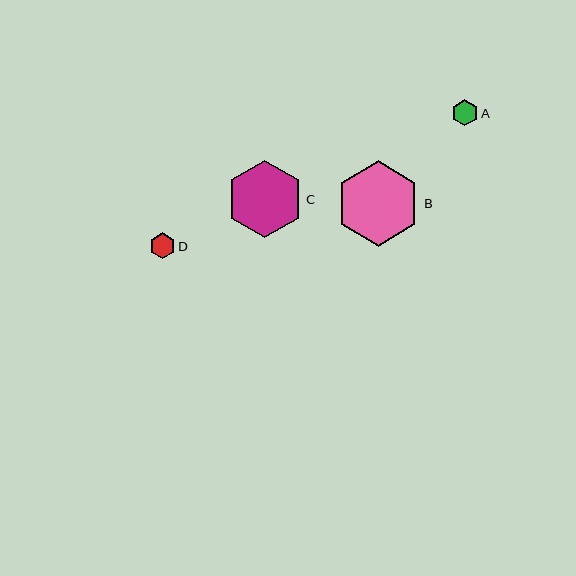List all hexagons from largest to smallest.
From largest to smallest: B, C, A, D.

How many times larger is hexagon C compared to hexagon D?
Hexagon C is approximately 3.0 times the size of hexagon D.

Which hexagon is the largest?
Hexagon B is the largest with a size of approximately 85 pixels.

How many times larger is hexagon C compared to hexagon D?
Hexagon C is approximately 3.0 times the size of hexagon D.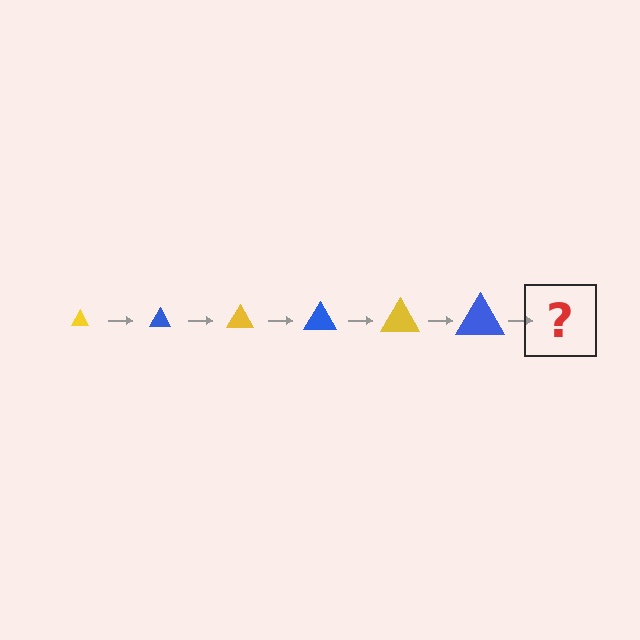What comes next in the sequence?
The next element should be a yellow triangle, larger than the previous one.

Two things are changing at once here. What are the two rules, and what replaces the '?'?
The two rules are that the triangle grows larger each step and the color cycles through yellow and blue. The '?' should be a yellow triangle, larger than the previous one.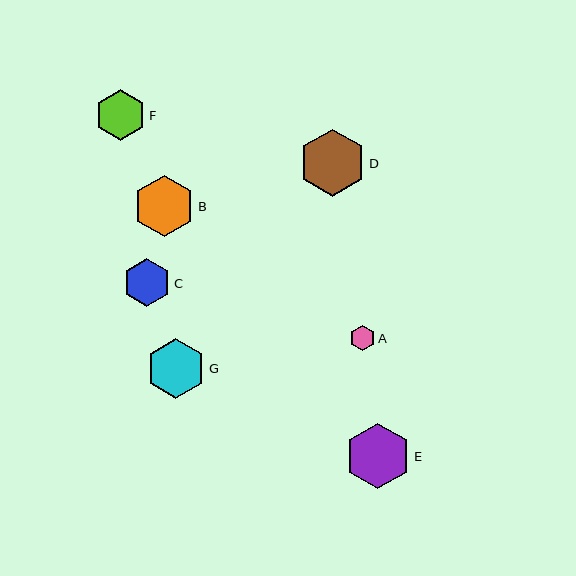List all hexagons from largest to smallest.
From largest to smallest: D, E, B, G, F, C, A.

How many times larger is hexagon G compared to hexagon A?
Hexagon G is approximately 2.4 times the size of hexagon A.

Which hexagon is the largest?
Hexagon D is the largest with a size of approximately 68 pixels.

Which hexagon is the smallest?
Hexagon A is the smallest with a size of approximately 25 pixels.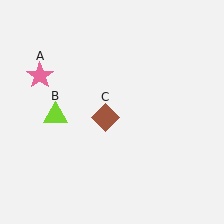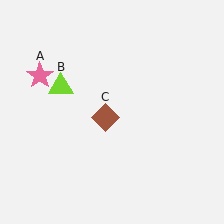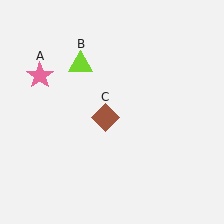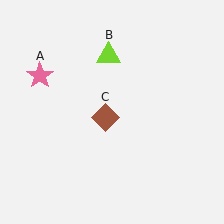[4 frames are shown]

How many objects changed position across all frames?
1 object changed position: lime triangle (object B).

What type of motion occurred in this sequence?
The lime triangle (object B) rotated clockwise around the center of the scene.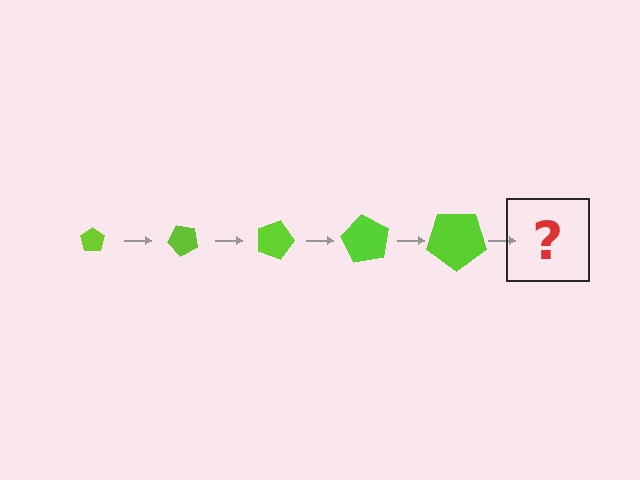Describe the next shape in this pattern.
It should be a pentagon, larger than the previous one and rotated 225 degrees from the start.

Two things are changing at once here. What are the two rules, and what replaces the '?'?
The two rules are that the pentagon grows larger each step and it rotates 45 degrees each step. The '?' should be a pentagon, larger than the previous one and rotated 225 degrees from the start.